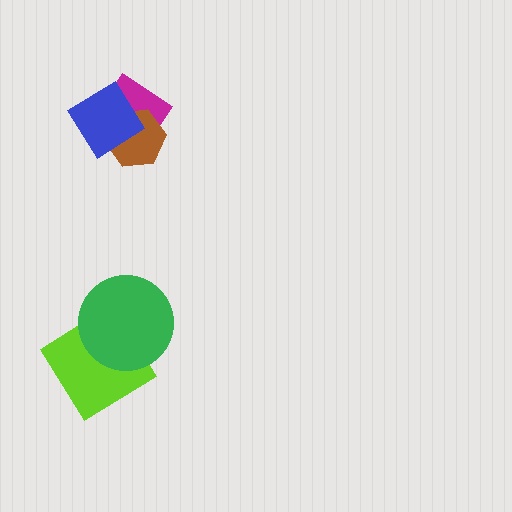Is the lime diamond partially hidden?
Yes, it is partially covered by another shape.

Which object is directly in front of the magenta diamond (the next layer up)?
The brown hexagon is directly in front of the magenta diamond.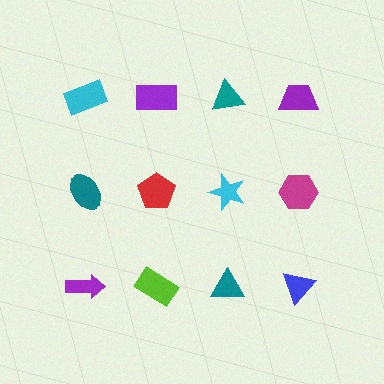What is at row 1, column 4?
A purple trapezoid.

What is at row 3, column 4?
A blue triangle.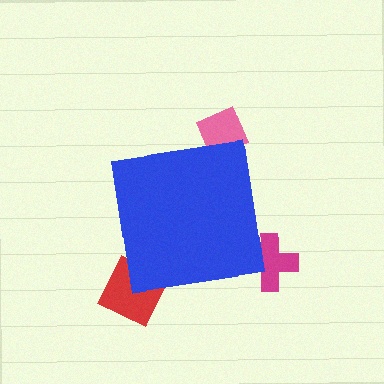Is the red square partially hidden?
Yes, the red square is partially hidden behind the blue square.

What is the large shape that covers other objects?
A blue square.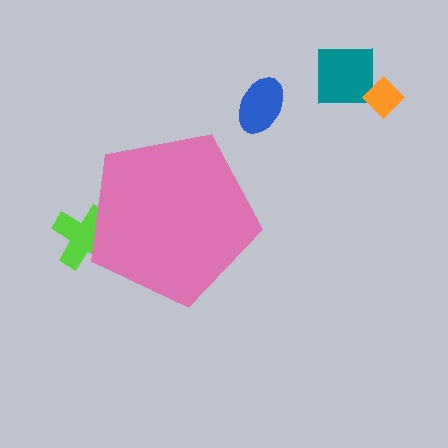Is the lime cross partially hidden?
Yes, the lime cross is partially hidden behind the pink pentagon.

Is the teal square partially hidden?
No, the teal square is fully visible.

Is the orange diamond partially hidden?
No, the orange diamond is fully visible.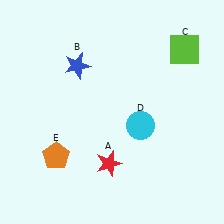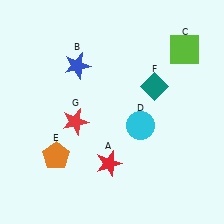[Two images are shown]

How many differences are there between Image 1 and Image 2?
There are 2 differences between the two images.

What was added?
A teal diamond (F), a red star (G) were added in Image 2.